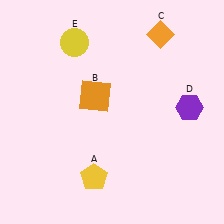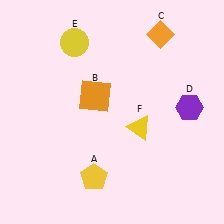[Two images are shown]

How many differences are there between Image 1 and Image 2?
There is 1 difference between the two images.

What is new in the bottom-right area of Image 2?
A yellow triangle (F) was added in the bottom-right area of Image 2.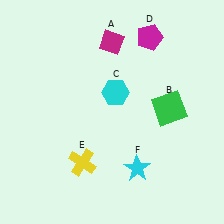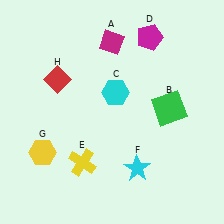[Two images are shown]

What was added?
A yellow hexagon (G), a red diamond (H) were added in Image 2.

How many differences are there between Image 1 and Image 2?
There are 2 differences between the two images.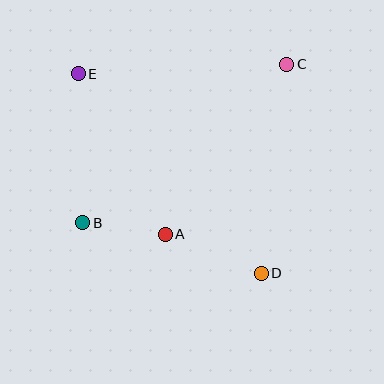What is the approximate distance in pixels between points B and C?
The distance between B and C is approximately 258 pixels.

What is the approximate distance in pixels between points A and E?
The distance between A and E is approximately 183 pixels.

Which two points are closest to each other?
Points A and B are closest to each other.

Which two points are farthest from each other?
Points D and E are farthest from each other.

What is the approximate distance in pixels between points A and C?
The distance between A and C is approximately 209 pixels.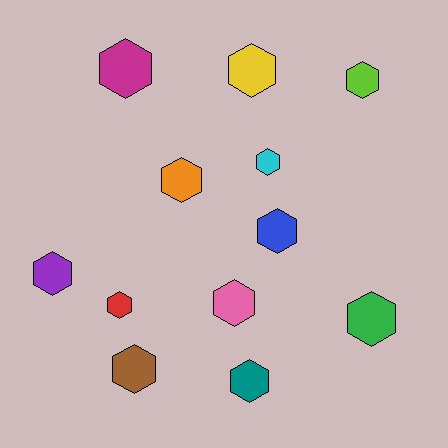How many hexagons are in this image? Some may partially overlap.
There are 12 hexagons.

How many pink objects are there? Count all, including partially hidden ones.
There is 1 pink object.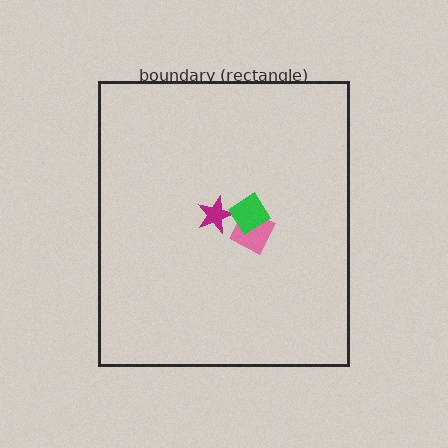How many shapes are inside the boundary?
3 inside, 0 outside.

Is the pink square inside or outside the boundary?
Inside.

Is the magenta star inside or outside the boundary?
Inside.